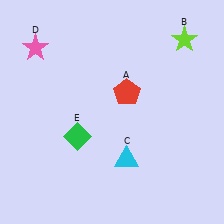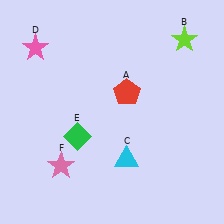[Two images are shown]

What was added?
A pink star (F) was added in Image 2.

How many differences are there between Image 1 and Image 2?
There is 1 difference between the two images.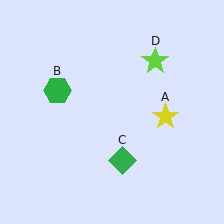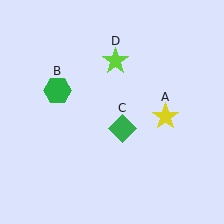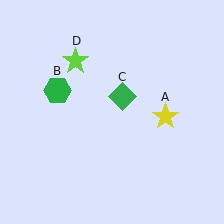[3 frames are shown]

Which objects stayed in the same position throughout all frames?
Yellow star (object A) and green hexagon (object B) remained stationary.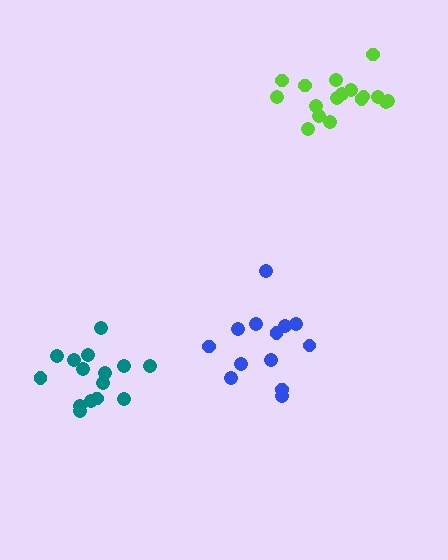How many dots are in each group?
Group 1: 13 dots, Group 2: 15 dots, Group 3: 17 dots (45 total).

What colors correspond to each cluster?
The clusters are colored: blue, teal, lime.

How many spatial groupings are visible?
There are 3 spatial groupings.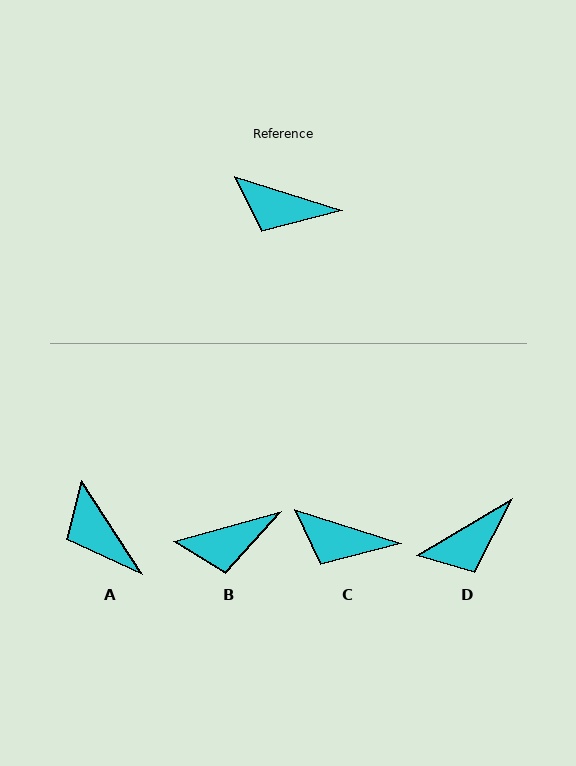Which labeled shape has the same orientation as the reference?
C.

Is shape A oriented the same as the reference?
No, it is off by about 39 degrees.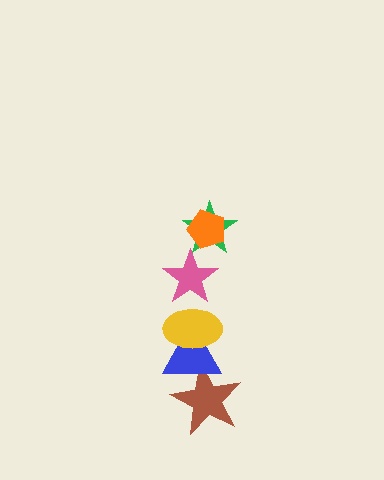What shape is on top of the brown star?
The blue triangle is on top of the brown star.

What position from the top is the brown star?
The brown star is 6th from the top.